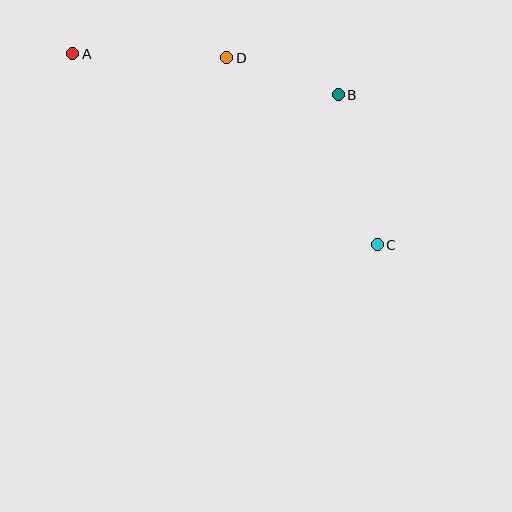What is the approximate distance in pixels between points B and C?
The distance between B and C is approximately 155 pixels.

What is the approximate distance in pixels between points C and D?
The distance between C and D is approximately 240 pixels.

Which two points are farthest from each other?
Points A and C are farthest from each other.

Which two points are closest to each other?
Points B and D are closest to each other.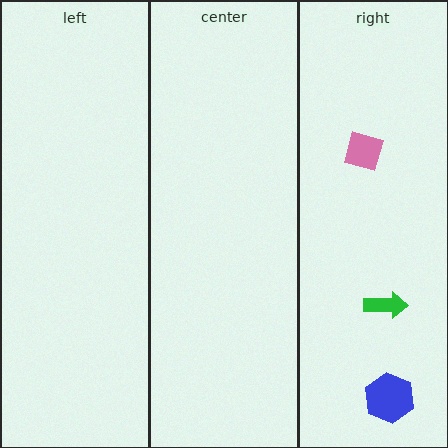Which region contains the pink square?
The right region.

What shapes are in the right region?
The pink square, the blue hexagon, the green arrow.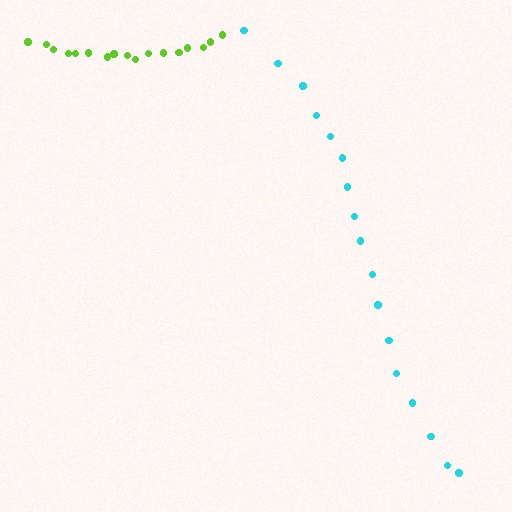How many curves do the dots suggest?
There are 2 distinct paths.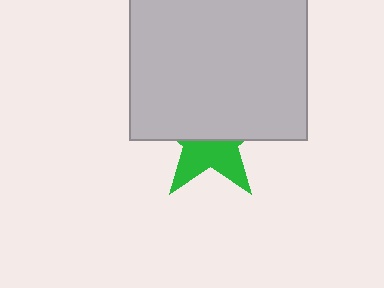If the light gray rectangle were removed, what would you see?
You would see the complete green star.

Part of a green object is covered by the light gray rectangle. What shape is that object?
It is a star.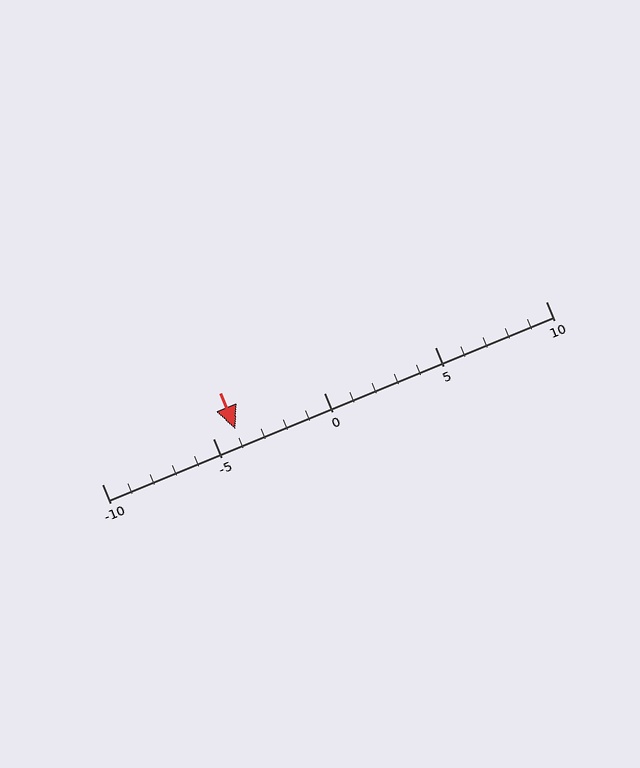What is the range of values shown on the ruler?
The ruler shows values from -10 to 10.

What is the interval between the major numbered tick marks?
The major tick marks are spaced 5 units apart.